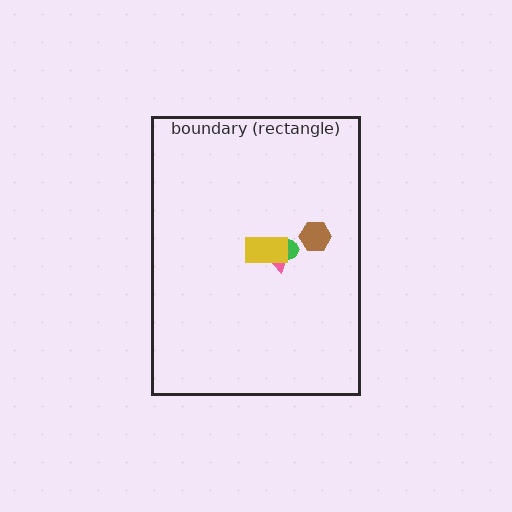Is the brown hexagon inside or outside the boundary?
Inside.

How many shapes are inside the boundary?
4 inside, 0 outside.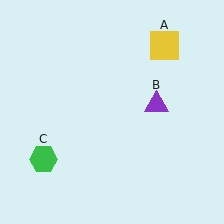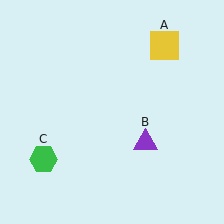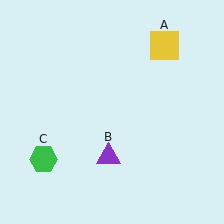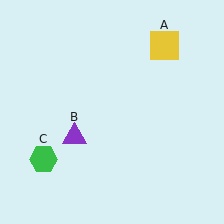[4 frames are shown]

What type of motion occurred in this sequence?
The purple triangle (object B) rotated clockwise around the center of the scene.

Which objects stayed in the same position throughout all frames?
Yellow square (object A) and green hexagon (object C) remained stationary.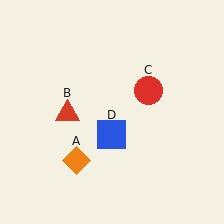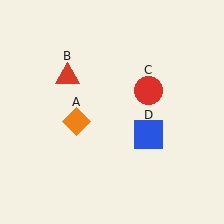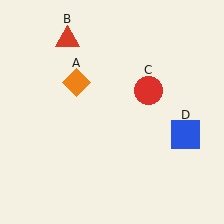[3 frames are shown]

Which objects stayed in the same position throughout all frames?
Red circle (object C) remained stationary.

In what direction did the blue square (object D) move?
The blue square (object D) moved right.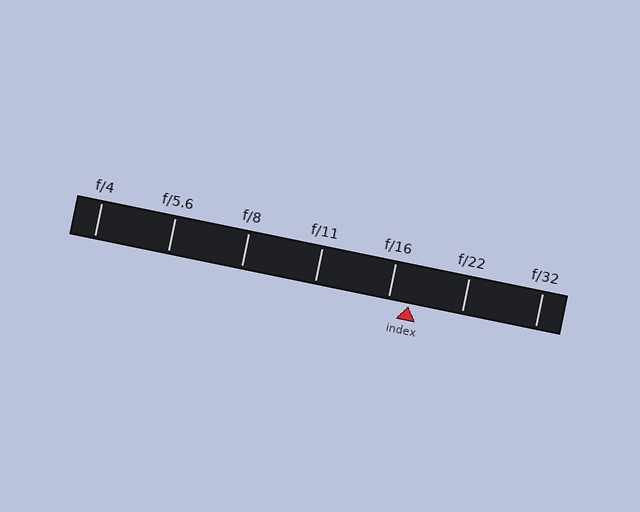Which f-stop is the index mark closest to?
The index mark is closest to f/16.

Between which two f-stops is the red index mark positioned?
The index mark is between f/16 and f/22.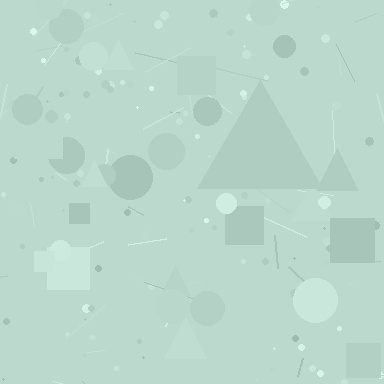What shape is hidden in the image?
A triangle is hidden in the image.